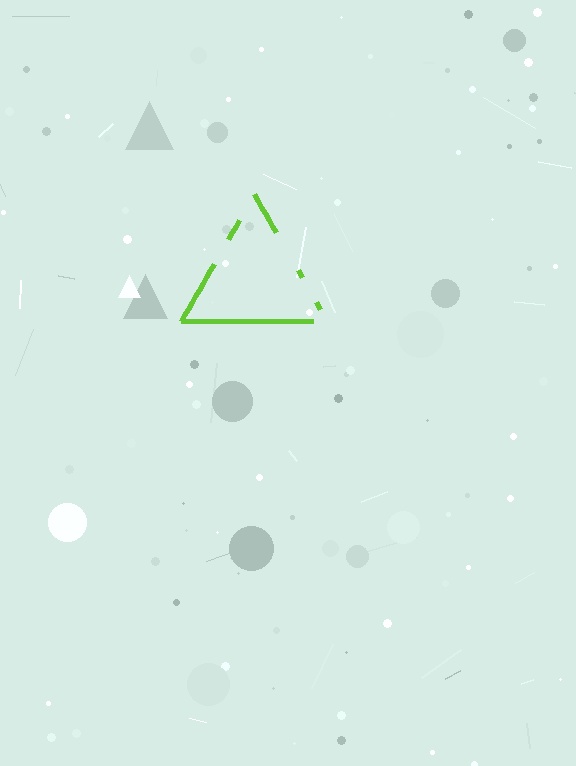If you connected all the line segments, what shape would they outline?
They would outline a triangle.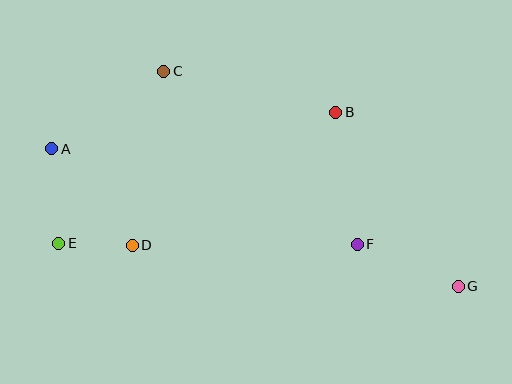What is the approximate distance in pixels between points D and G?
The distance between D and G is approximately 328 pixels.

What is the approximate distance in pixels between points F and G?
The distance between F and G is approximately 109 pixels.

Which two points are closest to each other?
Points D and E are closest to each other.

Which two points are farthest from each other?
Points A and G are farthest from each other.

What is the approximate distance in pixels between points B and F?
The distance between B and F is approximately 133 pixels.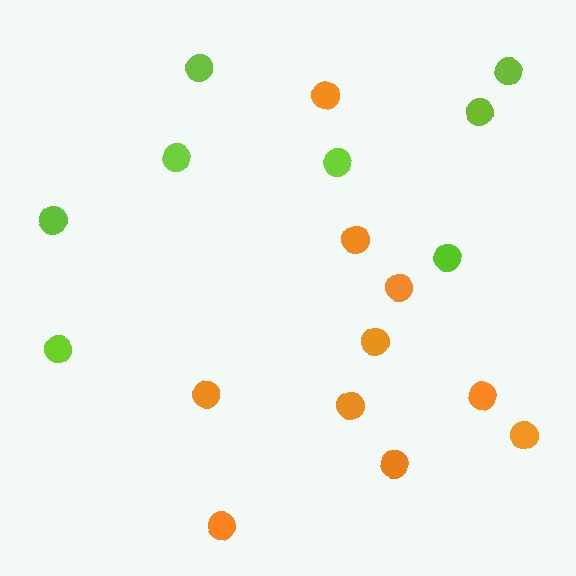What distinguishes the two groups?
There are 2 groups: one group of orange circles (10) and one group of lime circles (8).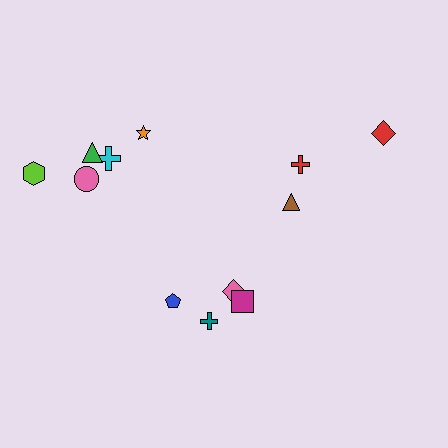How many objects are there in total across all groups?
There are 12 objects.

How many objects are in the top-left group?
There are 5 objects.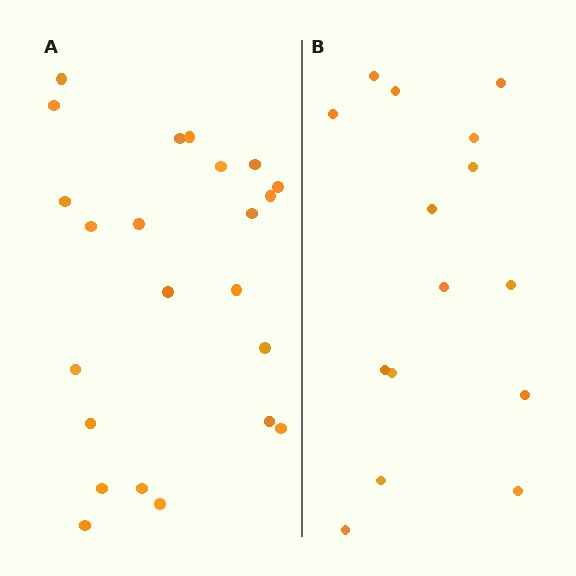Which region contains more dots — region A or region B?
Region A (the left region) has more dots.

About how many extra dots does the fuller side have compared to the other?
Region A has roughly 8 or so more dots than region B.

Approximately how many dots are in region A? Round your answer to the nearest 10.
About 20 dots. (The exact count is 23, which rounds to 20.)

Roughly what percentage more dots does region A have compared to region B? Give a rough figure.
About 55% more.